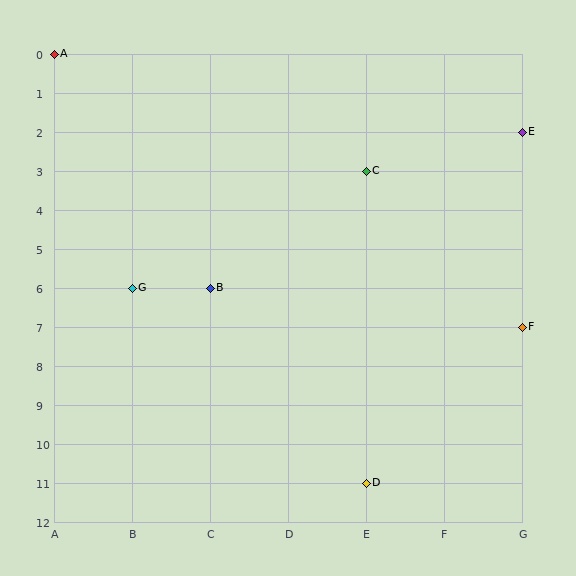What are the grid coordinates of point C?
Point C is at grid coordinates (E, 3).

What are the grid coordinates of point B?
Point B is at grid coordinates (C, 6).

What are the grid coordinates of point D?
Point D is at grid coordinates (E, 11).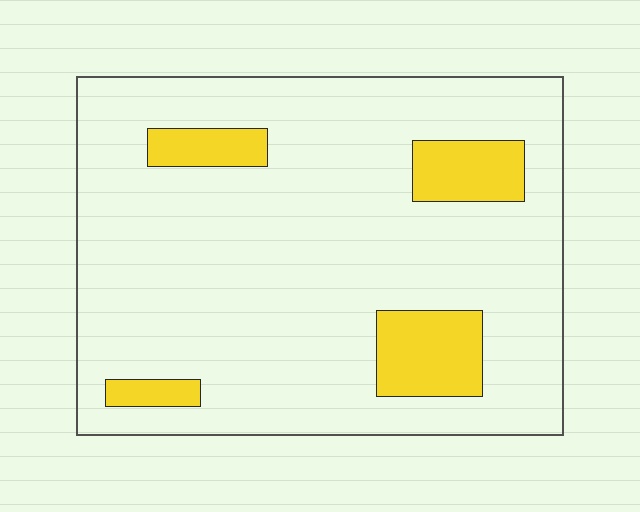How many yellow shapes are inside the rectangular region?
4.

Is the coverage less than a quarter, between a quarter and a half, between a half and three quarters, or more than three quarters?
Less than a quarter.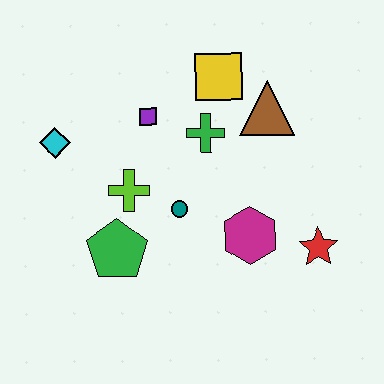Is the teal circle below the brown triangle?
Yes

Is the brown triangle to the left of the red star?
Yes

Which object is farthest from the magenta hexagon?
The cyan diamond is farthest from the magenta hexagon.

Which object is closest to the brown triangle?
The yellow square is closest to the brown triangle.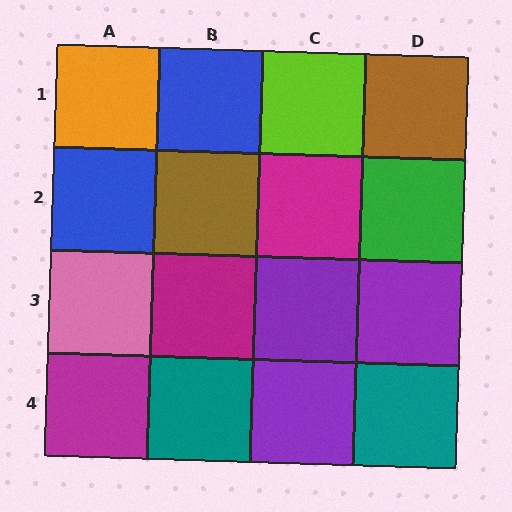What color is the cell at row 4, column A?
Magenta.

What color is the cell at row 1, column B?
Blue.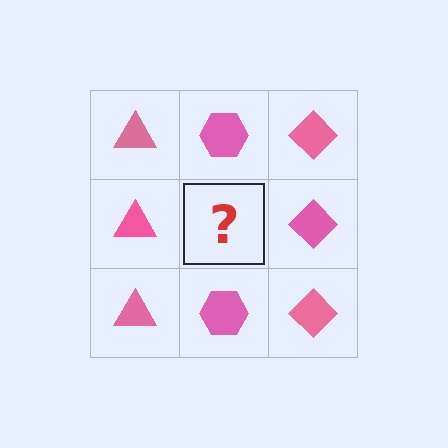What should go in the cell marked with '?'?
The missing cell should contain a pink hexagon.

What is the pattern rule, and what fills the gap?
The rule is that each column has a consistent shape. The gap should be filled with a pink hexagon.